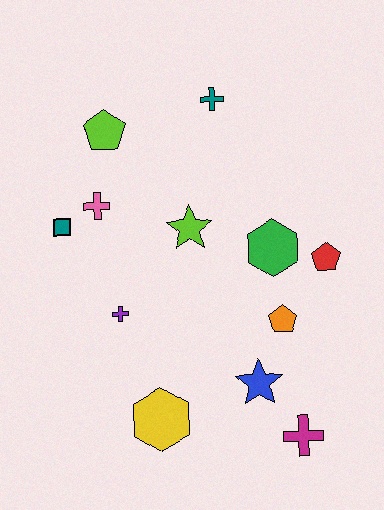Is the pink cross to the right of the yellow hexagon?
No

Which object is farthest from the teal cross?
The magenta cross is farthest from the teal cross.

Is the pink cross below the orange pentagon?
No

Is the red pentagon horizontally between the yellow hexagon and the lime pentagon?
No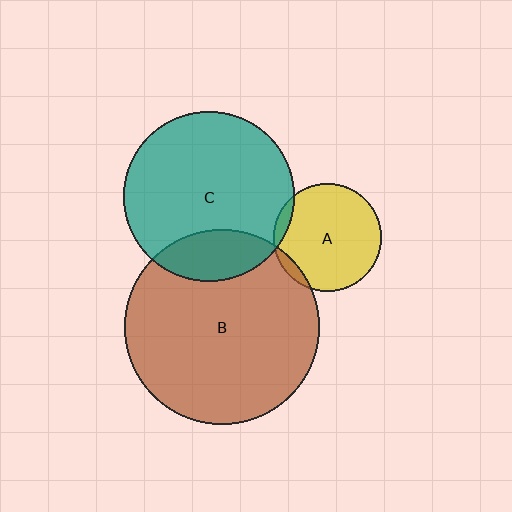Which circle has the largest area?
Circle B (brown).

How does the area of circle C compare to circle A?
Approximately 2.5 times.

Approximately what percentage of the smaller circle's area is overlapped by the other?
Approximately 20%.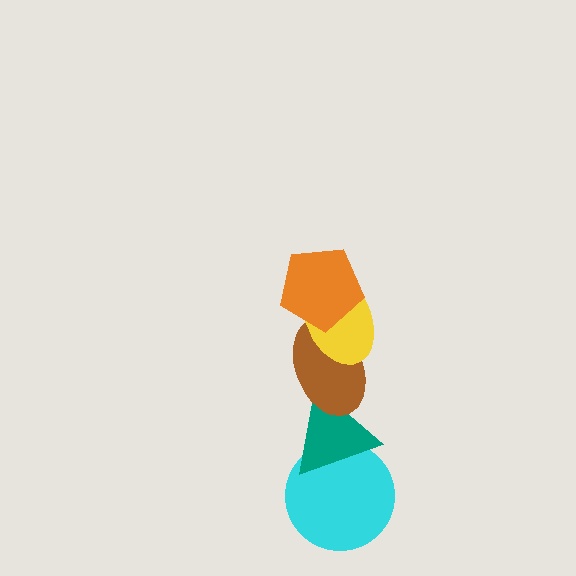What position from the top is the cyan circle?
The cyan circle is 5th from the top.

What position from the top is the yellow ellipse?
The yellow ellipse is 2nd from the top.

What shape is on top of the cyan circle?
The teal triangle is on top of the cyan circle.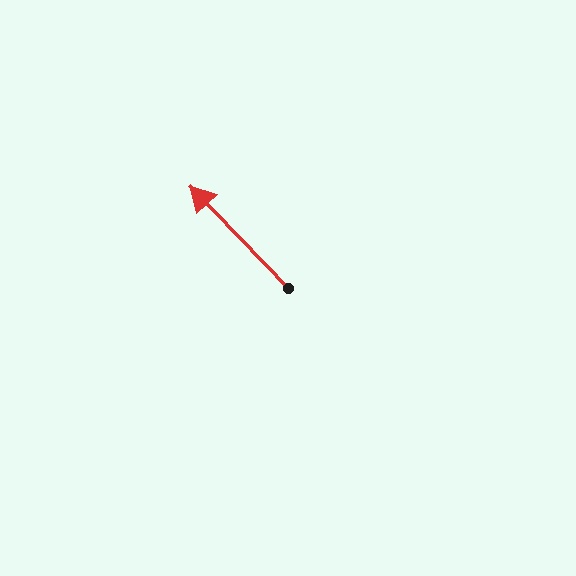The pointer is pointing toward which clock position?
Roughly 11 o'clock.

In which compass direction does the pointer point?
Northwest.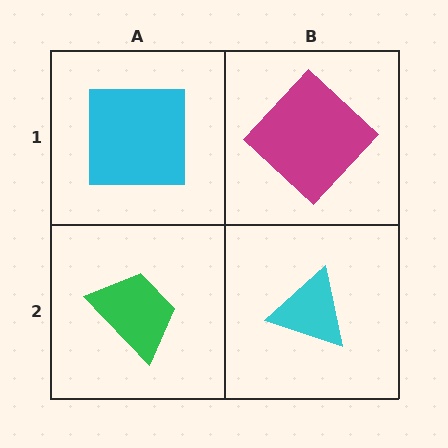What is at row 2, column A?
A green trapezoid.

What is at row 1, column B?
A magenta diamond.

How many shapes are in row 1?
2 shapes.